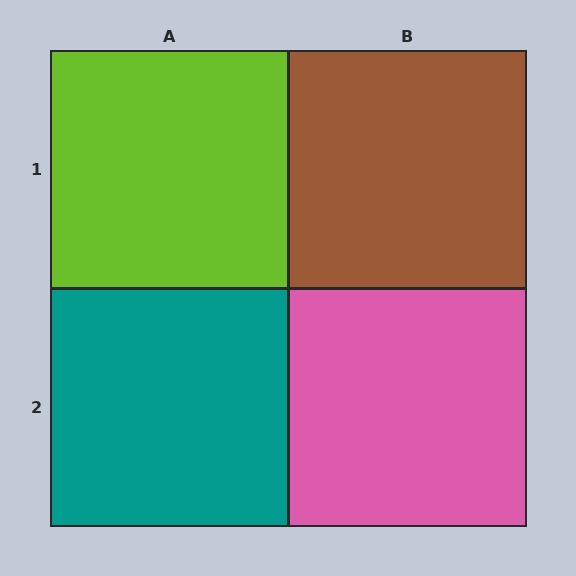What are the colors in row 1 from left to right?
Lime, brown.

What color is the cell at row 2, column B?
Pink.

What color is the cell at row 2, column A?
Teal.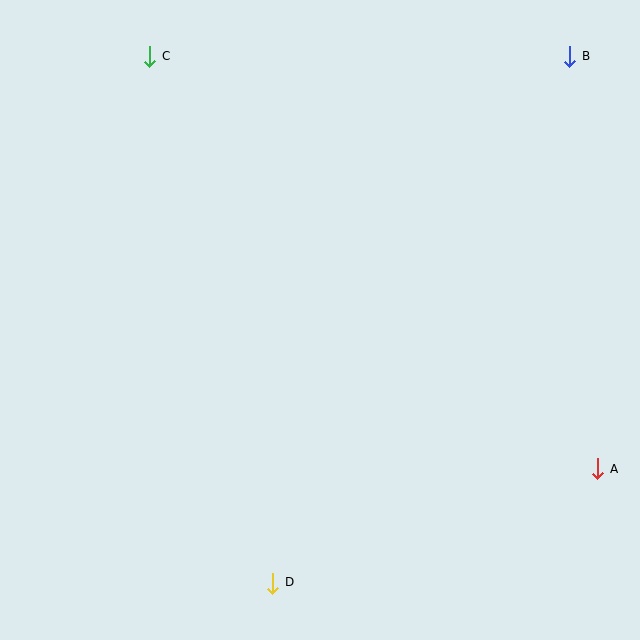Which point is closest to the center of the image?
Point D at (273, 583) is closest to the center.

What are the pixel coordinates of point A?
Point A is at (598, 469).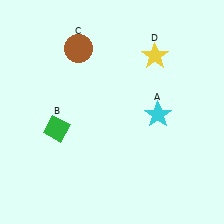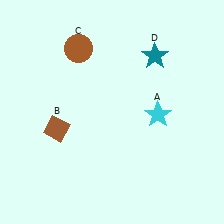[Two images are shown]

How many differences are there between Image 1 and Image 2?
There are 2 differences between the two images.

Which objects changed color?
B changed from green to brown. D changed from yellow to teal.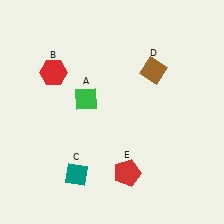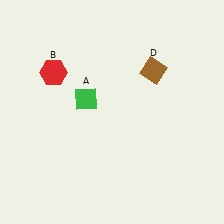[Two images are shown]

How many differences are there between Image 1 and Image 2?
There are 2 differences between the two images.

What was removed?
The red pentagon (E), the teal diamond (C) were removed in Image 2.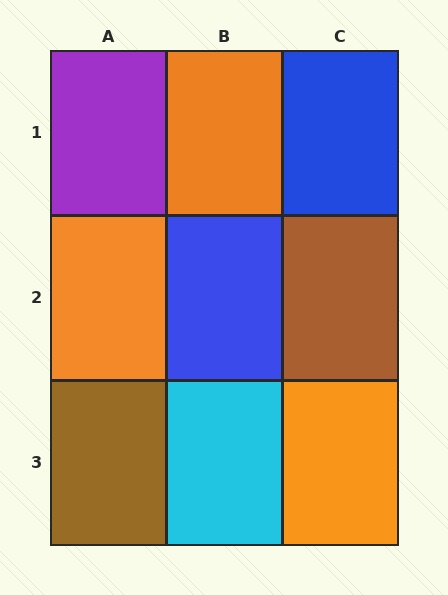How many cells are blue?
2 cells are blue.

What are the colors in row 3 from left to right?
Brown, cyan, orange.